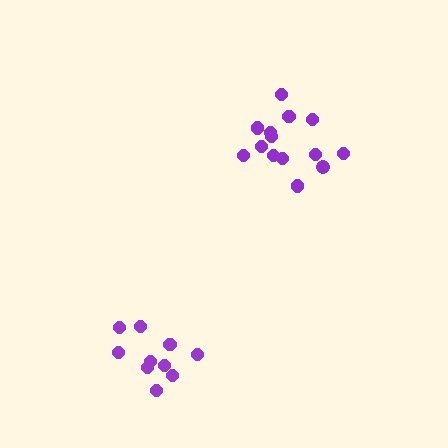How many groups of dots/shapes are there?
There are 2 groups.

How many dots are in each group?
Group 1: 10 dots, Group 2: 14 dots (24 total).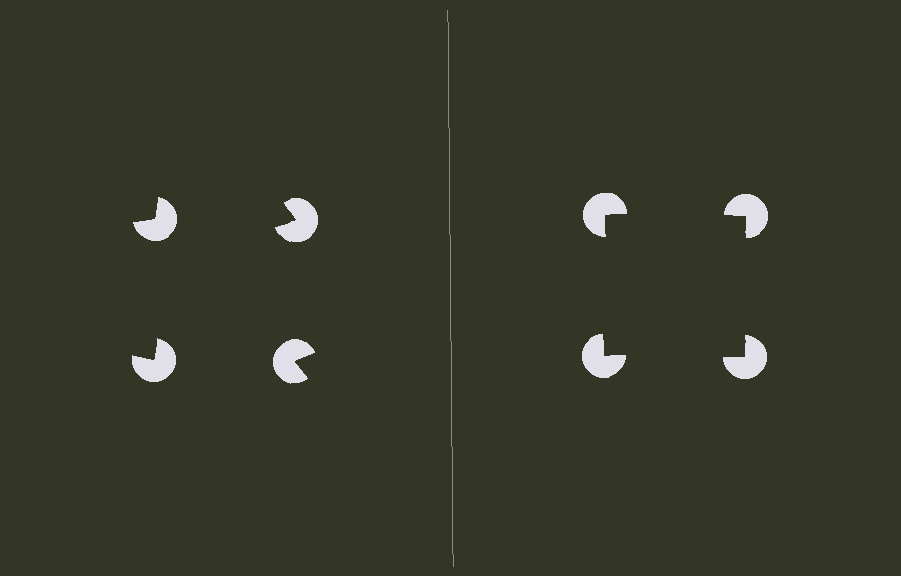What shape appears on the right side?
An illusory square.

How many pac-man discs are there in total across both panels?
8 — 4 on each side.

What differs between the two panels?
The pac-man discs are positioned identically on both sides; only the wedge orientations differ. On the right they align to a square; on the left they are misaligned.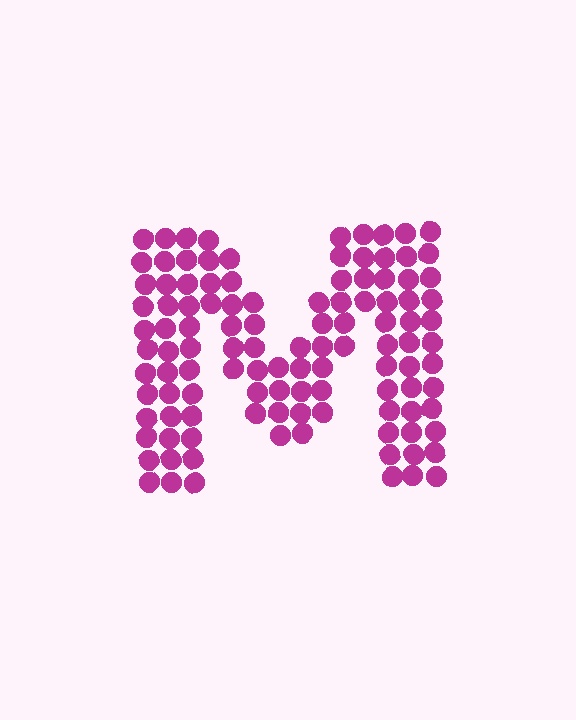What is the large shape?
The large shape is the letter M.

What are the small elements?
The small elements are circles.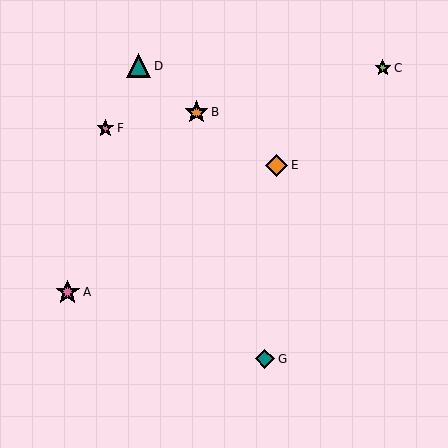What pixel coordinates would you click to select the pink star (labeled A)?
Click at (68, 292) to select the pink star A.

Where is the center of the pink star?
The center of the pink star is at (105, 129).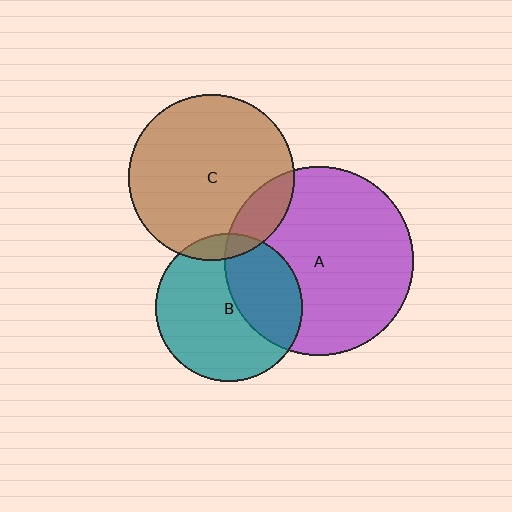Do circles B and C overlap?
Yes.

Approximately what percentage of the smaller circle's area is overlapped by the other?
Approximately 10%.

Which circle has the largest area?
Circle A (purple).